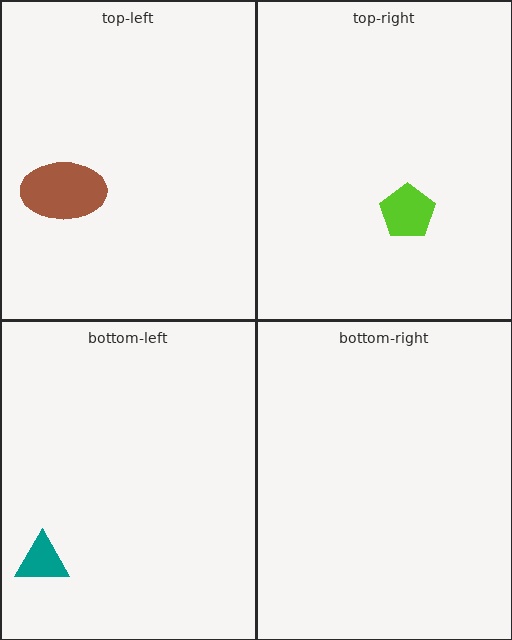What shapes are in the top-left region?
The brown ellipse.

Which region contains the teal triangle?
The bottom-left region.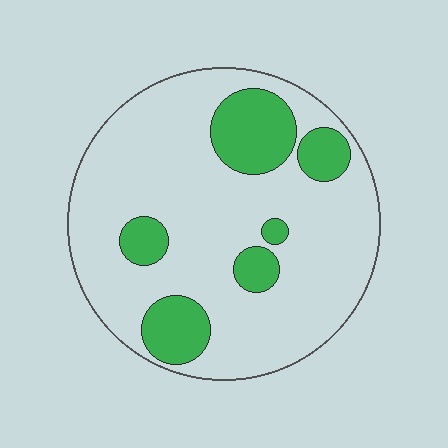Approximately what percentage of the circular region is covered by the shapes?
Approximately 20%.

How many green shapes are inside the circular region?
6.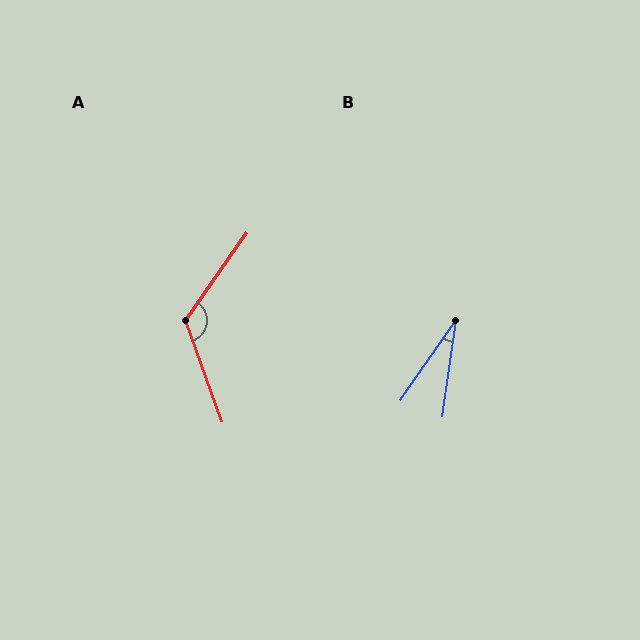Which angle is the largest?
A, at approximately 125 degrees.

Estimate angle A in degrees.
Approximately 125 degrees.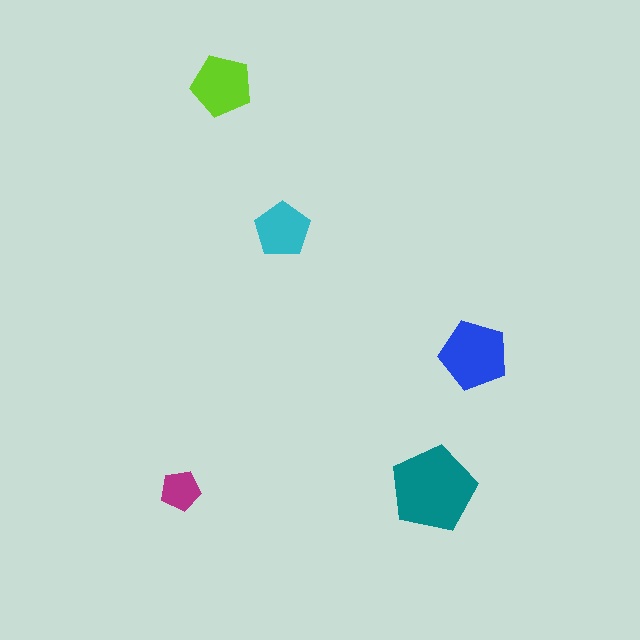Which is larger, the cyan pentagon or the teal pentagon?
The teal one.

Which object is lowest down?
The magenta pentagon is bottommost.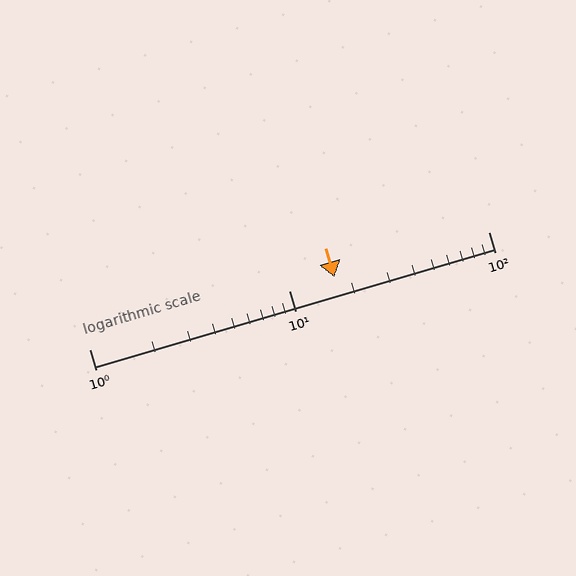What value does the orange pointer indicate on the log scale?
The pointer indicates approximately 17.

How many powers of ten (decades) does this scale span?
The scale spans 2 decades, from 1 to 100.